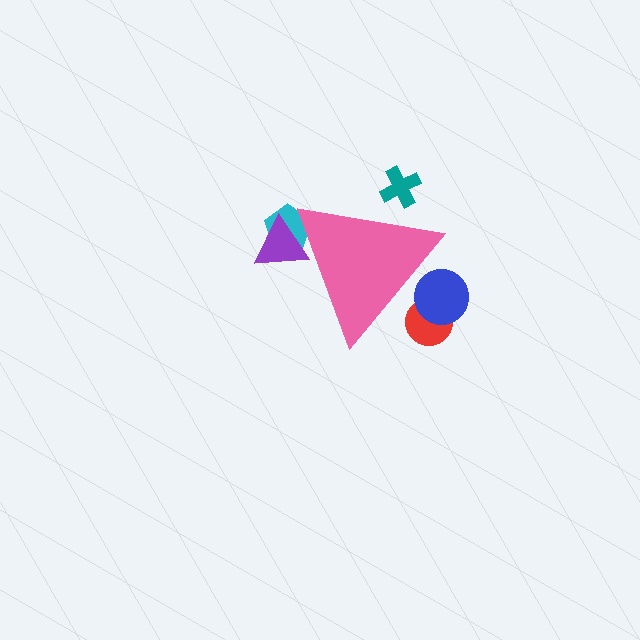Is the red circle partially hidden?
Yes, the red circle is partially hidden behind the pink triangle.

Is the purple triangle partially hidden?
Yes, the purple triangle is partially hidden behind the pink triangle.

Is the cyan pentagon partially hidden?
Yes, the cyan pentagon is partially hidden behind the pink triangle.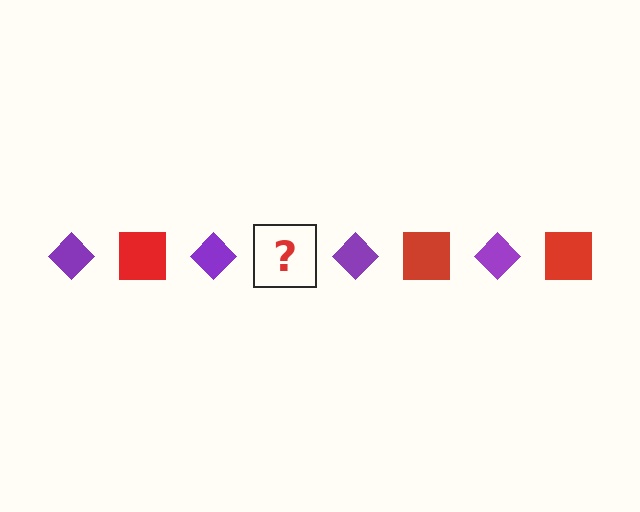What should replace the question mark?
The question mark should be replaced with a red square.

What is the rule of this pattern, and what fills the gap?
The rule is that the pattern alternates between purple diamond and red square. The gap should be filled with a red square.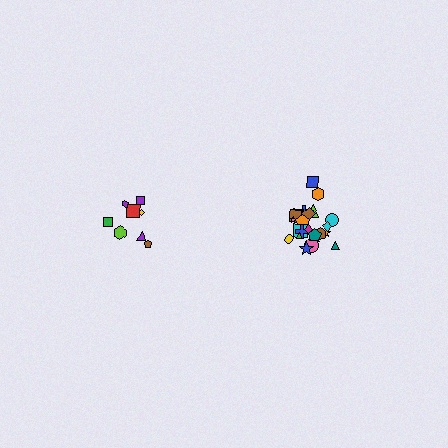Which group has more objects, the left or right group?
The right group.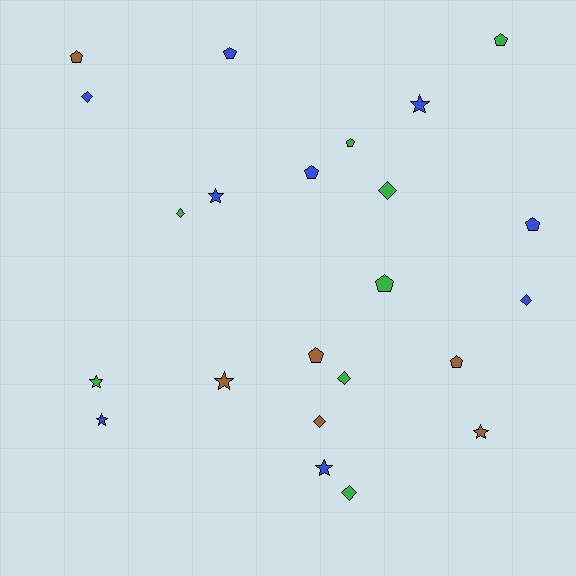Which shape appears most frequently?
Pentagon, with 9 objects.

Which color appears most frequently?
Blue, with 9 objects.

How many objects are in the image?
There are 23 objects.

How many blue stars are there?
There are 4 blue stars.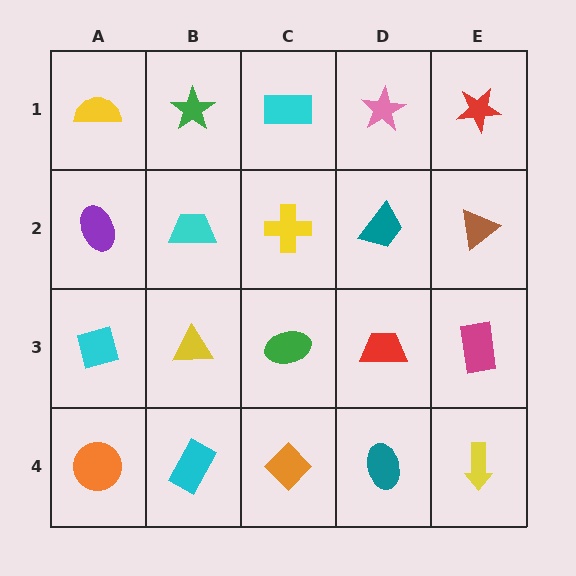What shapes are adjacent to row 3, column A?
A purple ellipse (row 2, column A), an orange circle (row 4, column A), a yellow triangle (row 3, column B).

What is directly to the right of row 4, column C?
A teal ellipse.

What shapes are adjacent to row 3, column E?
A brown triangle (row 2, column E), a yellow arrow (row 4, column E), a red trapezoid (row 3, column D).